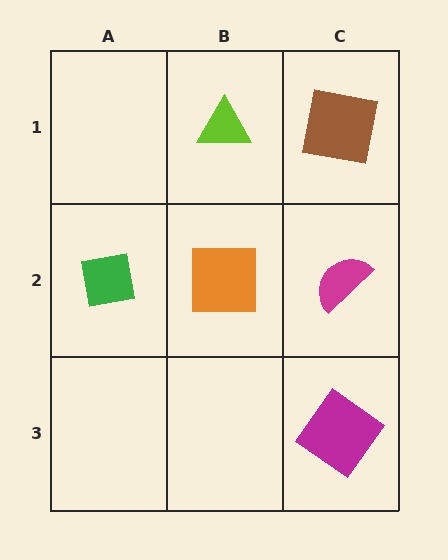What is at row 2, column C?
A magenta semicircle.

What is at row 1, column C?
A brown square.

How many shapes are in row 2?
3 shapes.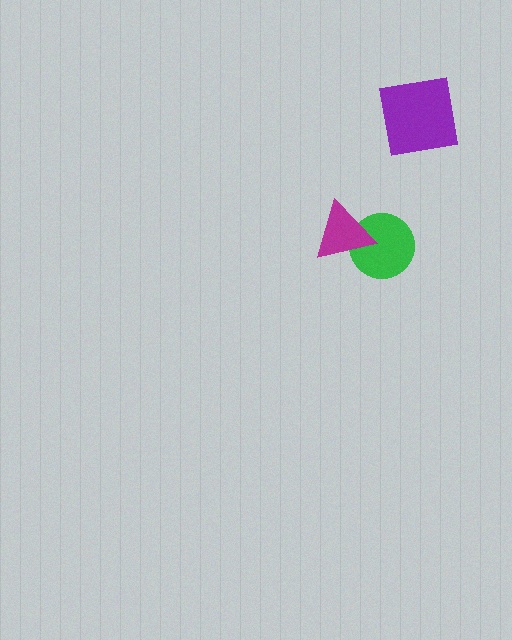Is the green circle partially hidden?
Yes, it is partially covered by another shape.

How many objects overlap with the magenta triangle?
1 object overlaps with the magenta triangle.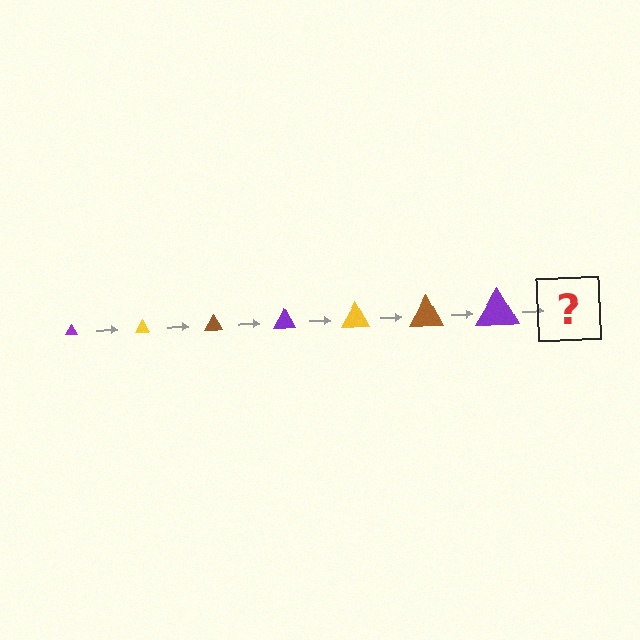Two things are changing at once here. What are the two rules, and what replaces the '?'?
The two rules are that the triangle grows larger each step and the color cycles through purple, yellow, and brown. The '?' should be a yellow triangle, larger than the previous one.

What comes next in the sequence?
The next element should be a yellow triangle, larger than the previous one.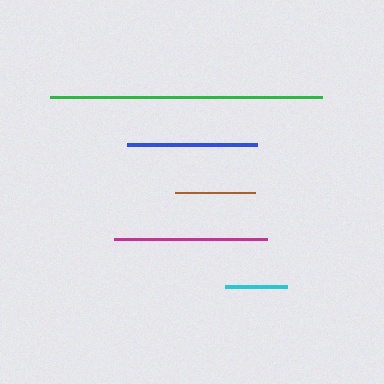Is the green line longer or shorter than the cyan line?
The green line is longer than the cyan line.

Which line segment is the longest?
The green line is the longest at approximately 272 pixels.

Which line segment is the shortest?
The cyan line is the shortest at approximately 62 pixels.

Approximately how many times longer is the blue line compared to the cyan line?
The blue line is approximately 2.1 times the length of the cyan line.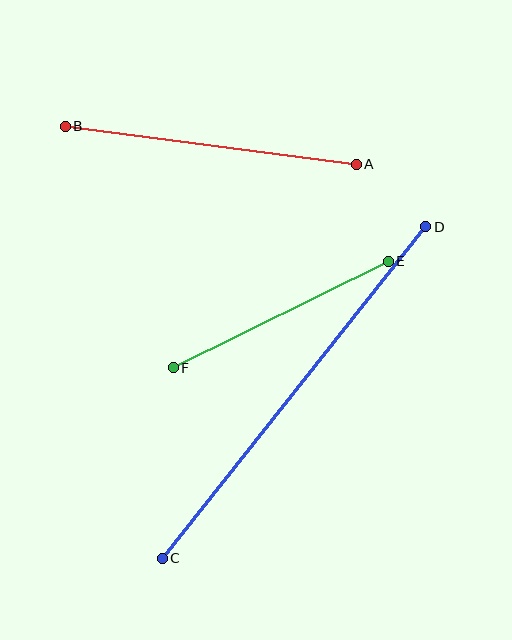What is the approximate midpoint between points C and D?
The midpoint is at approximately (294, 392) pixels.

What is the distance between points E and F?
The distance is approximately 240 pixels.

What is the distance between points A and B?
The distance is approximately 293 pixels.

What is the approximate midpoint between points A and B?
The midpoint is at approximately (211, 145) pixels.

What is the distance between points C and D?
The distance is approximately 423 pixels.